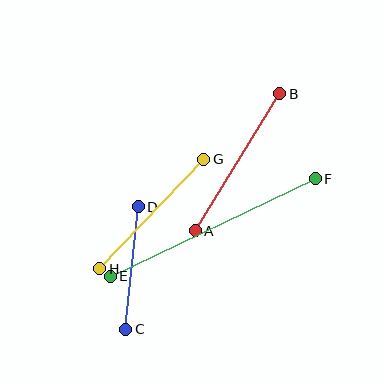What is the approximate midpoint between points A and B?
The midpoint is at approximately (238, 162) pixels.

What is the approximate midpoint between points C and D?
The midpoint is at approximately (132, 268) pixels.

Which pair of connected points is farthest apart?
Points E and F are farthest apart.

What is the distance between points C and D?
The distance is approximately 123 pixels.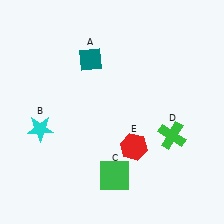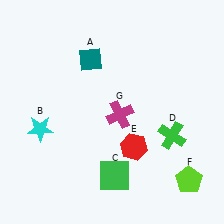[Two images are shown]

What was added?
A lime pentagon (F), a magenta cross (G) were added in Image 2.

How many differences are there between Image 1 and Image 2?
There are 2 differences between the two images.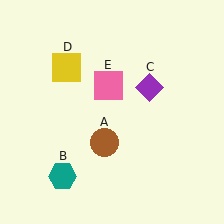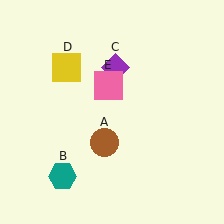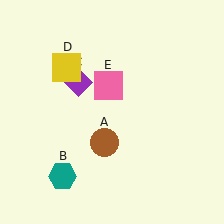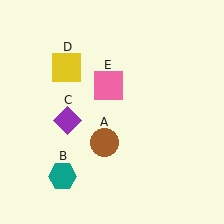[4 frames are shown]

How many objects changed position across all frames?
1 object changed position: purple diamond (object C).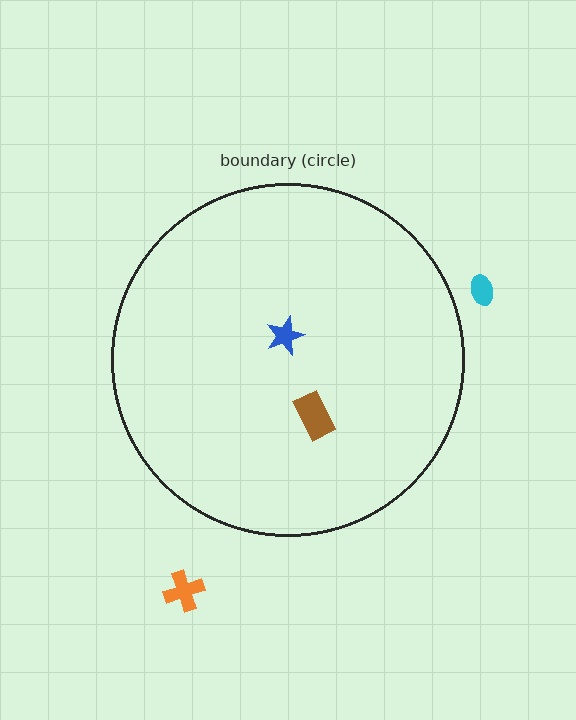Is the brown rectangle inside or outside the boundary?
Inside.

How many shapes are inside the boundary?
2 inside, 2 outside.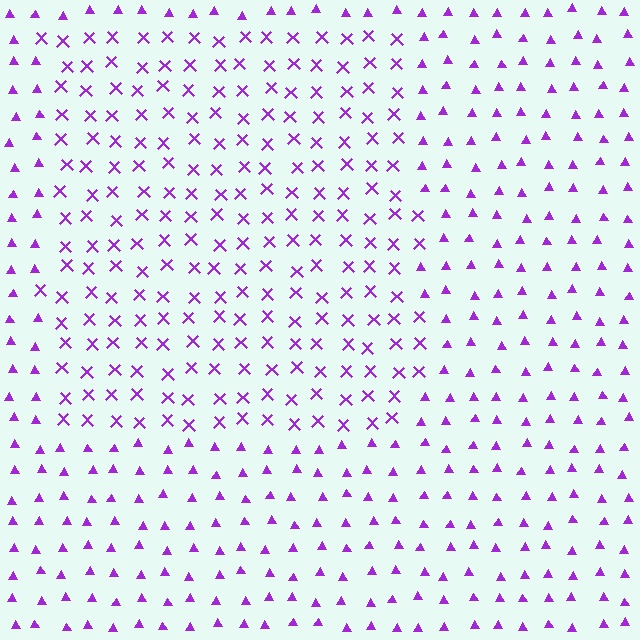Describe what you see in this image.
The image is filled with small purple elements arranged in a uniform grid. A rectangle-shaped region contains X marks, while the surrounding area contains triangles. The boundary is defined purely by the change in element shape.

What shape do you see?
I see a rectangle.